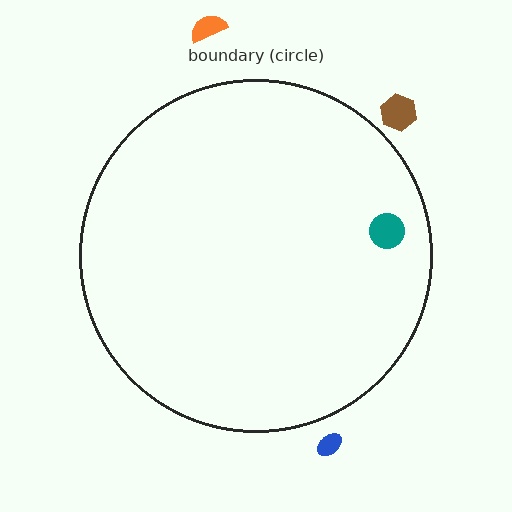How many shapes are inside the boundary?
1 inside, 3 outside.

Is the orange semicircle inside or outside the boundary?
Outside.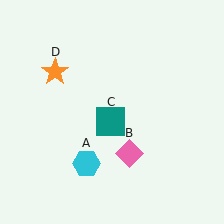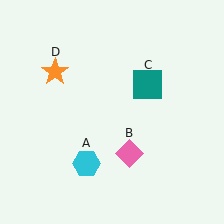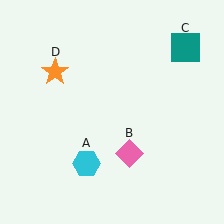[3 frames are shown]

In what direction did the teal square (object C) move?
The teal square (object C) moved up and to the right.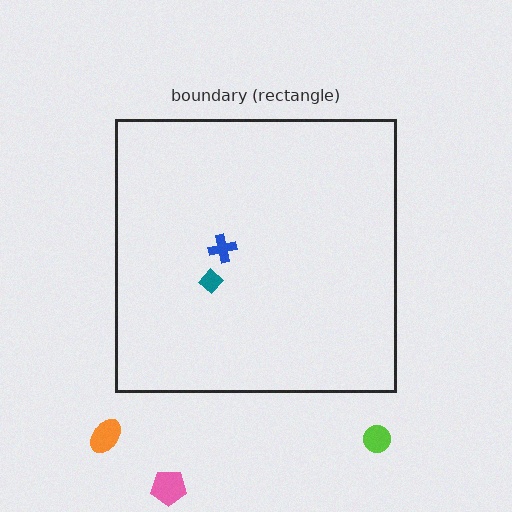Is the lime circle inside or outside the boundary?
Outside.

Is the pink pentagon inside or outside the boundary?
Outside.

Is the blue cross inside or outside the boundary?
Inside.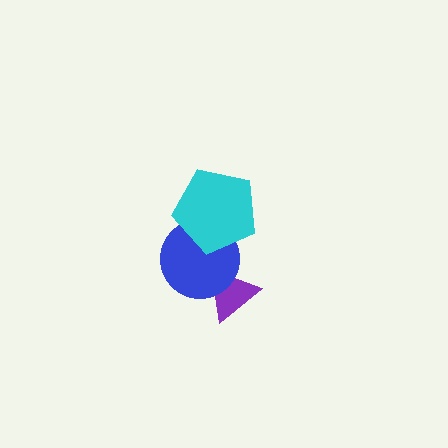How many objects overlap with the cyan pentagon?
1 object overlaps with the cyan pentagon.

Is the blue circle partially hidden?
Yes, it is partially covered by another shape.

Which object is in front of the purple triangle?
The blue circle is in front of the purple triangle.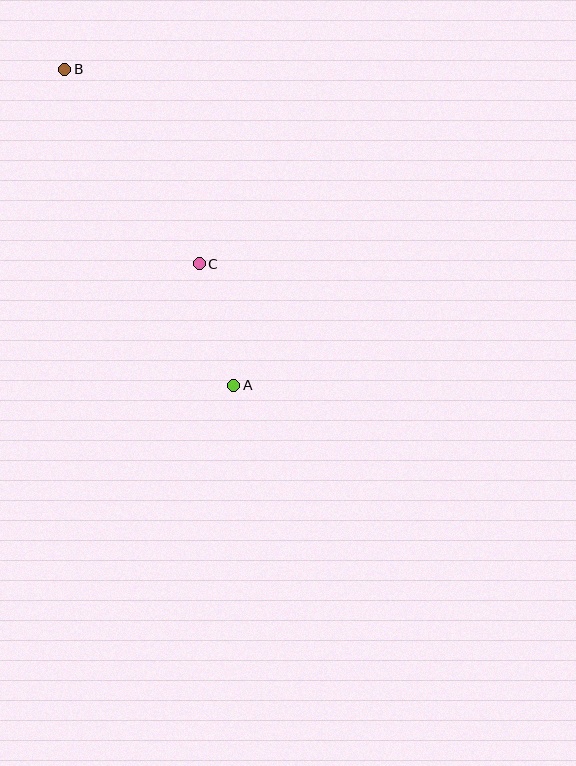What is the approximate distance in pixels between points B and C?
The distance between B and C is approximately 236 pixels.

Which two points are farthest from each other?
Points A and B are farthest from each other.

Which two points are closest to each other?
Points A and C are closest to each other.